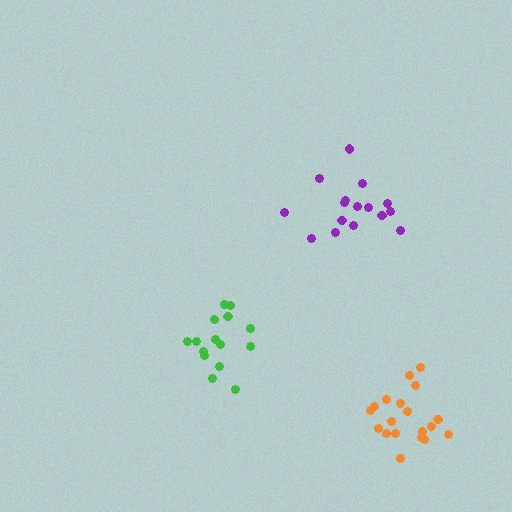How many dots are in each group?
Group 1: 19 dots, Group 2: 16 dots, Group 3: 15 dots (50 total).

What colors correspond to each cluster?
The clusters are colored: orange, purple, green.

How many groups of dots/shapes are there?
There are 3 groups.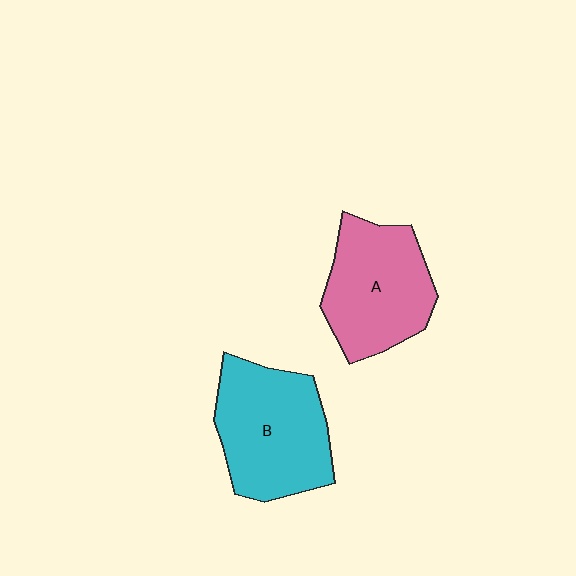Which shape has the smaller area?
Shape A (pink).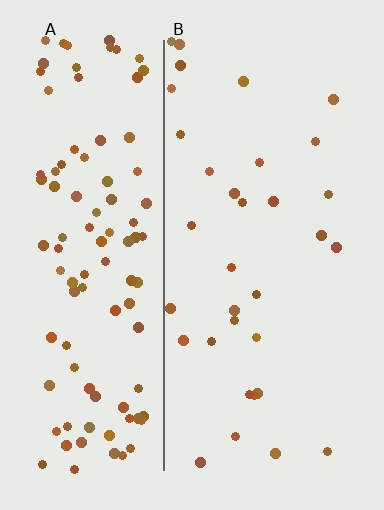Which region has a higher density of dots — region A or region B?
A (the left).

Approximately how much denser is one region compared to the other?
Approximately 3.4× — region A over region B.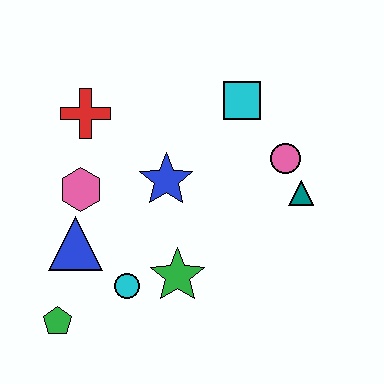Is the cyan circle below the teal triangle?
Yes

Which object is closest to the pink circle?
The teal triangle is closest to the pink circle.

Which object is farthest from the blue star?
The green pentagon is farthest from the blue star.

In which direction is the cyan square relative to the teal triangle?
The cyan square is above the teal triangle.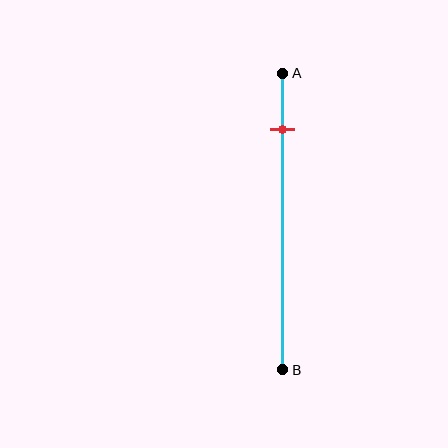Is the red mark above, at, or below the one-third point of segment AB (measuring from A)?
The red mark is above the one-third point of segment AB.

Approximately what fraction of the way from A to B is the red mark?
The red mark is approximately 20% of the way from A to B.